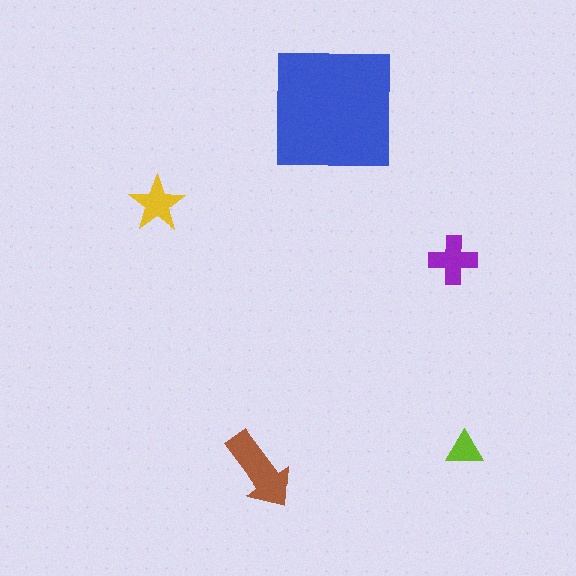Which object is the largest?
The blue square.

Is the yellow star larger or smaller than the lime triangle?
Larger.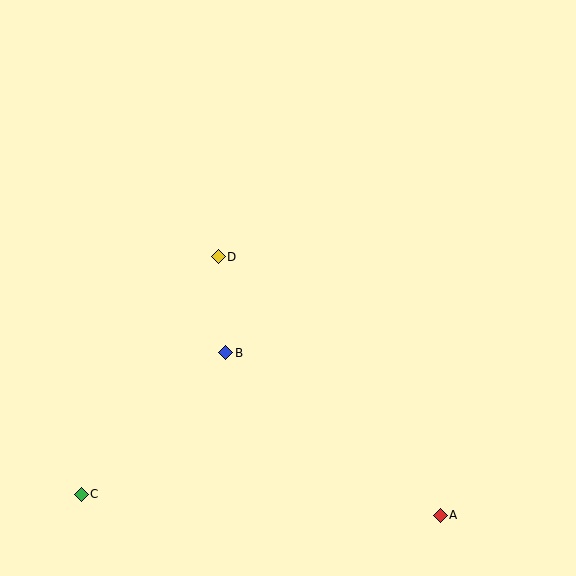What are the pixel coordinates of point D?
Point D is at (218, 257).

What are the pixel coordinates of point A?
Point A is at (440, 516).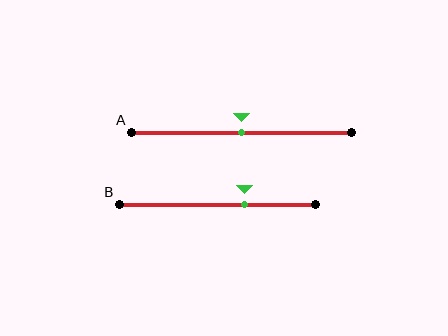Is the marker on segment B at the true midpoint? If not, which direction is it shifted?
No, the marker on segment B is shifted to the right by about 14% of the segment length.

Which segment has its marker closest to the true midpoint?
Segment A has its marker closest to the true midpoint.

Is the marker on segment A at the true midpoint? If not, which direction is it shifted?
Yes, the marker on segment A is at the true midpoint.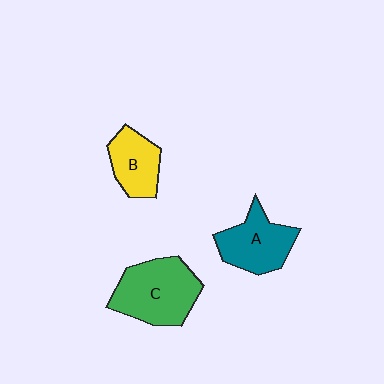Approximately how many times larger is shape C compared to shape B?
Approximately 1.6 times.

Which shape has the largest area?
Shape C (green).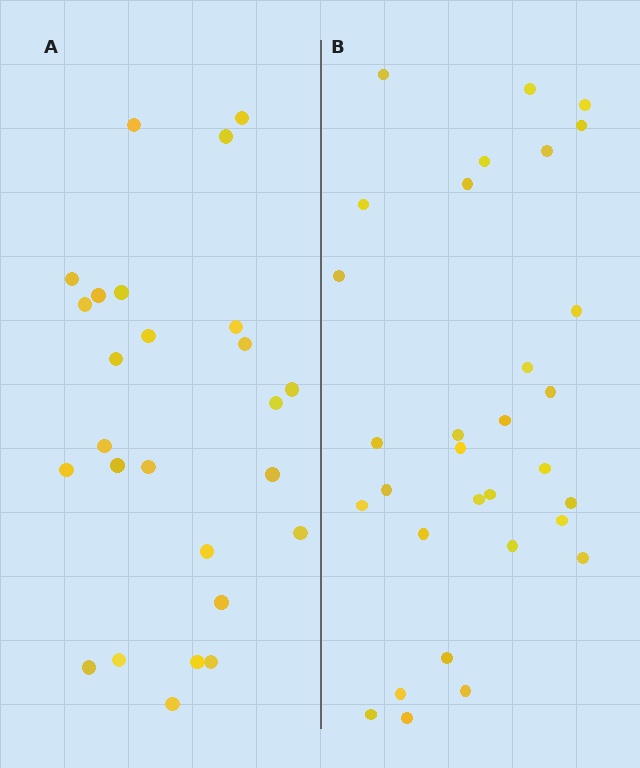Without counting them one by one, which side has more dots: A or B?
Region B (the right region) has more dots.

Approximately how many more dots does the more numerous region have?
Region B has about 5 more dots than region A.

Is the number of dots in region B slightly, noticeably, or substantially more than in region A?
Region B has only slightly more — the two regions are fairly close. The ratio is roughly 1.2 to 1.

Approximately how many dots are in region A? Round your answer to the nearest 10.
About 30 dots. (The exact count is 26, which rounds to 30.)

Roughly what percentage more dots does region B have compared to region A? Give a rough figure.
About 20% more.